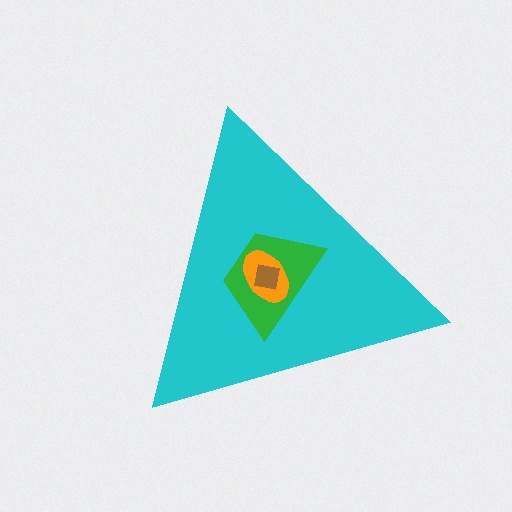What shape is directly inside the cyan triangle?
The green trapezoid.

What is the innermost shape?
The brown square.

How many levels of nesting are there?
4.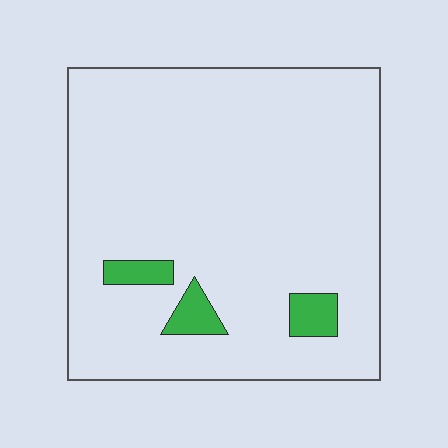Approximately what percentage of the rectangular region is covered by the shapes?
Approximately 5%.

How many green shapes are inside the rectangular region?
3.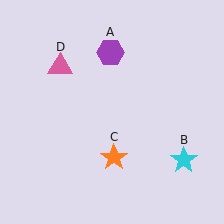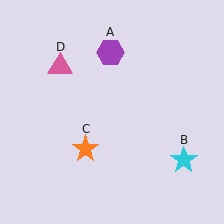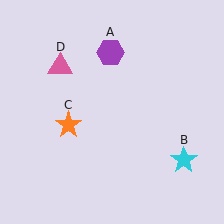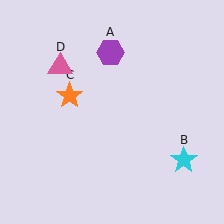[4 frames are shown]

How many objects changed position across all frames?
1 object changed position: orange star (object C).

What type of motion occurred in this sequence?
The orange star (object C) rotated clockwise around the center of the scene.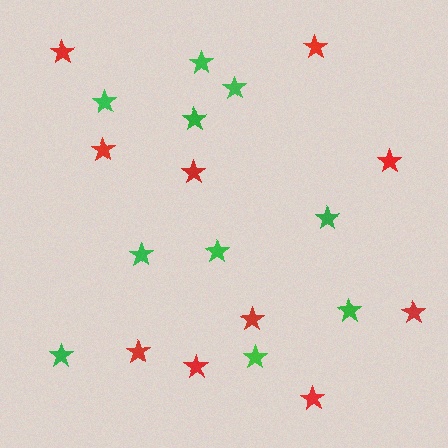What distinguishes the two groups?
There are 2 groups: one group of red stars (10) and one group of green stars (10).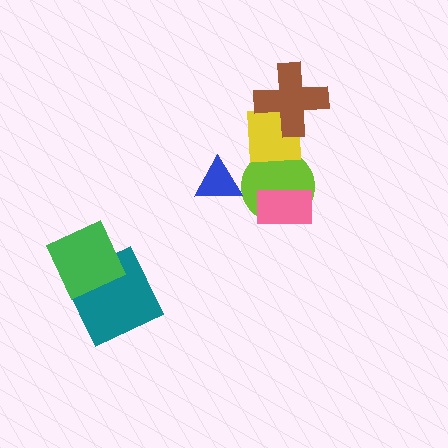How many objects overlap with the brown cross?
1 object overlaps with the brown cross.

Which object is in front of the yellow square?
The brown cross is in front of the yellow square.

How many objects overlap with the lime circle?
2 objects overlap with the lime circle.